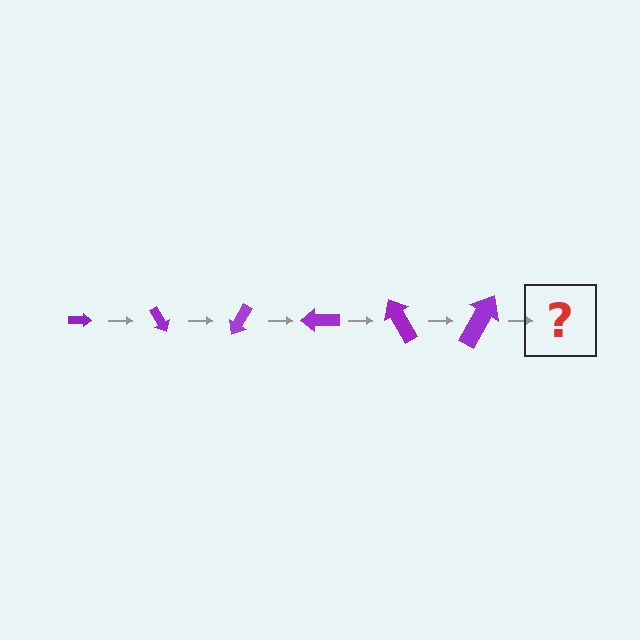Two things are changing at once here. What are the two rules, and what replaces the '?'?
The two rules are that the arrow grows larger each step and it rotates 60 degrees each step. The '?' should be an arrow, larger than the previous one and rotated 360 degrees from the start.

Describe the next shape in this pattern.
It should be an arrow, larger than the previous one and rotated 360 degrees from the start.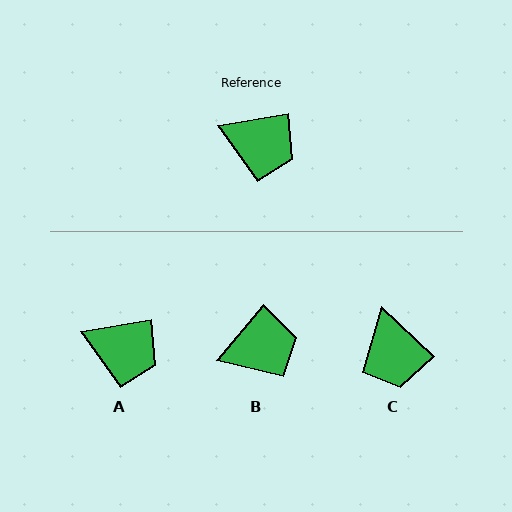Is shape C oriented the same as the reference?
No, it is off by about 52 degrees.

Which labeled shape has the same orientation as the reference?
A.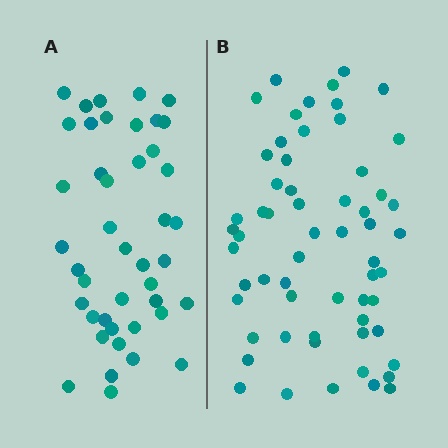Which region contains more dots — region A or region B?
Region B (the right region) has more dots.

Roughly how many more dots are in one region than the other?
Region B has approximately 15 more dots than region A.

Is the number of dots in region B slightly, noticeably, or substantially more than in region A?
Region B has noticeably more, but not dramatically so. The ratio is roughly 1.4 to 1.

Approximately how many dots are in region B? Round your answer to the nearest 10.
About 60 dots.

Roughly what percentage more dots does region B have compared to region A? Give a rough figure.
About 40% more.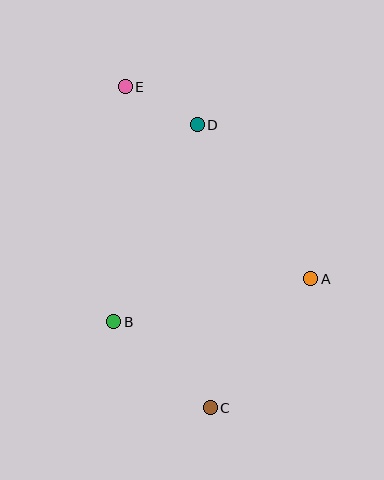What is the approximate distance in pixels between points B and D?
The distance between B and D is approximately 214 pixels.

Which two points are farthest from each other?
Points C and E are farthest from each other.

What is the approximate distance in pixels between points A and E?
The distance between A and E is approximately 267 pixels.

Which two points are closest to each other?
Points D and E are closest to each other.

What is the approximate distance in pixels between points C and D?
The distance between C and D is approximately 283 pixels.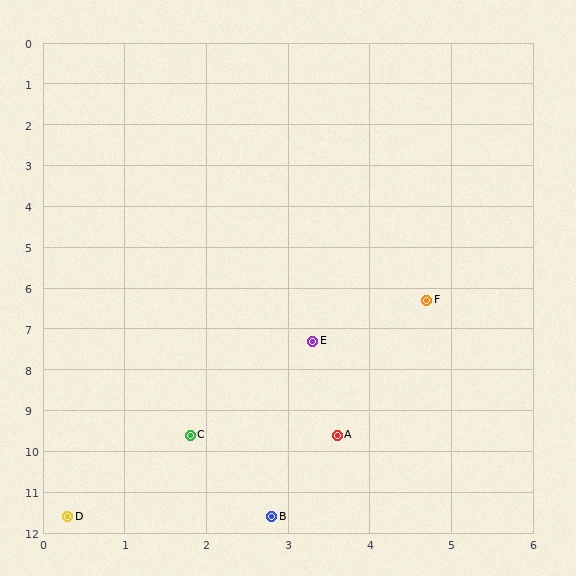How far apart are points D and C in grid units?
Points D and C are about 2.5 grid units apart.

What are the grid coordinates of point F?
Point F is at approximately (4.7, 6.3).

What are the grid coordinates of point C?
Point C is at approximately (1.8, 9.6).